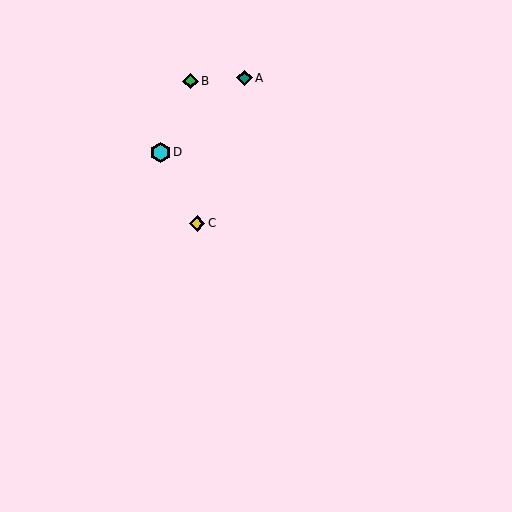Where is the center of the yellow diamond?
The center of the yellow diamond is at (197, 223).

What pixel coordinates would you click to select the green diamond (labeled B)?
Click at (190, 81) to select the green diamond B.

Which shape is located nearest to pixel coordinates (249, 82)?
The teal diamond (labeled A) at (245, 78) is nearest to that location.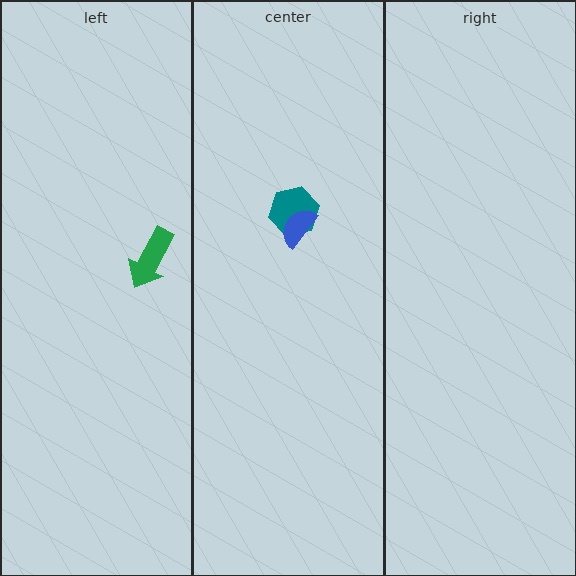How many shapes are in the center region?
2.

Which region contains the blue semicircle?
The center region.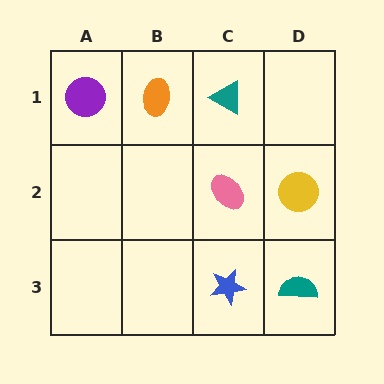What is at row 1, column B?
An orange ellipse.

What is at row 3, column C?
A blue star.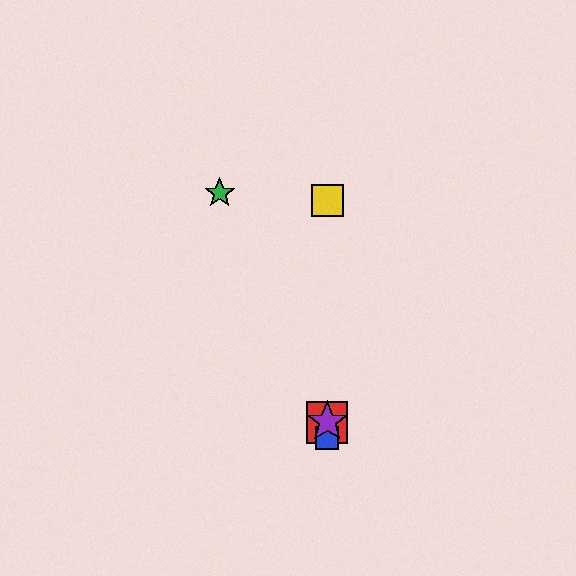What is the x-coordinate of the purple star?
The purple star is at x≈327.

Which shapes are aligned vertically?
The red square, the blue square, the yellow square, the purple star are aligned vertically.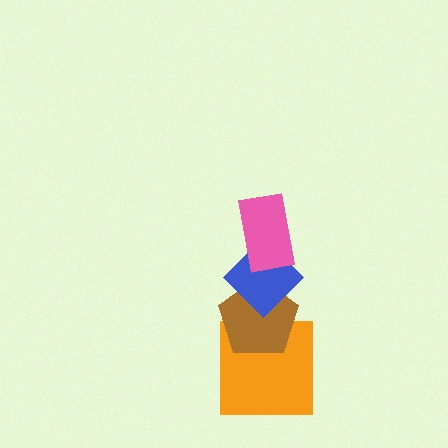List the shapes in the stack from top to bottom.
From top to bottom: the pink rectangle, the blue diamond, the brown pentagon, the orange square.